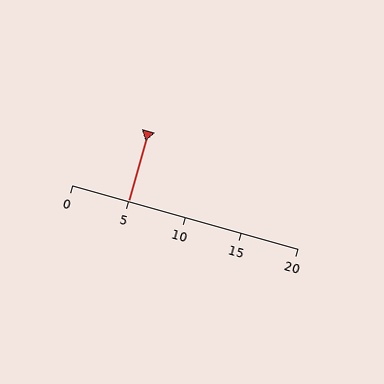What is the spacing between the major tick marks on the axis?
The major ticks are spaced 5 apart.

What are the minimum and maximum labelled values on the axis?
The axis runs from 0 to 20.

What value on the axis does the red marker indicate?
The marker indicates approximately 5.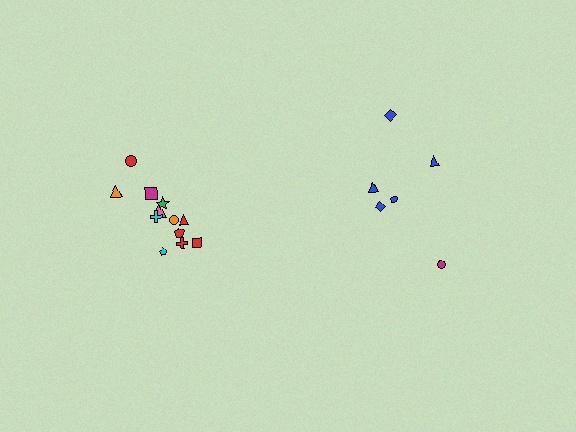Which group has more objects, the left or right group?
The left group.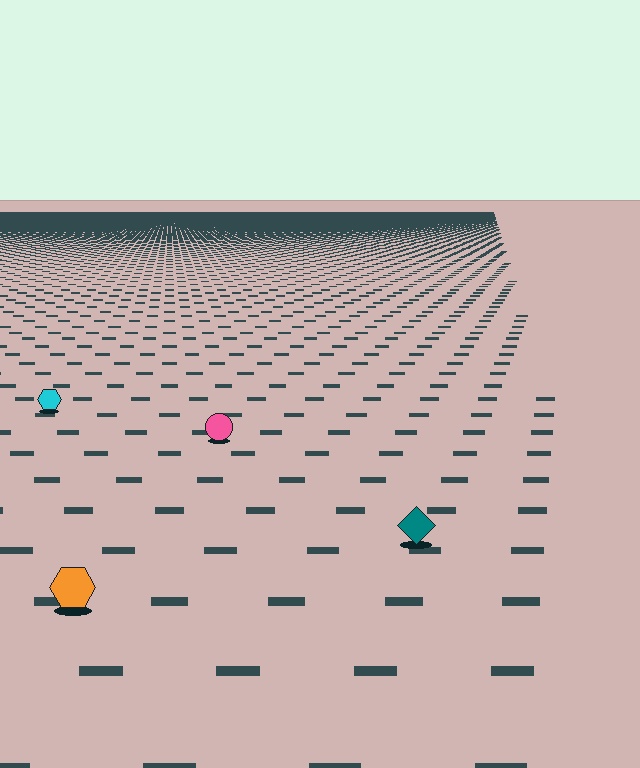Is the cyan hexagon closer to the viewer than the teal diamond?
No. The teal diamond is closer — you can tell from the texture gradient: the ground texture is coarser near it.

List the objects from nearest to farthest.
From nearest to farthest: the orange hexagon, the teal diamond, the pink circle, the cyan hexagon.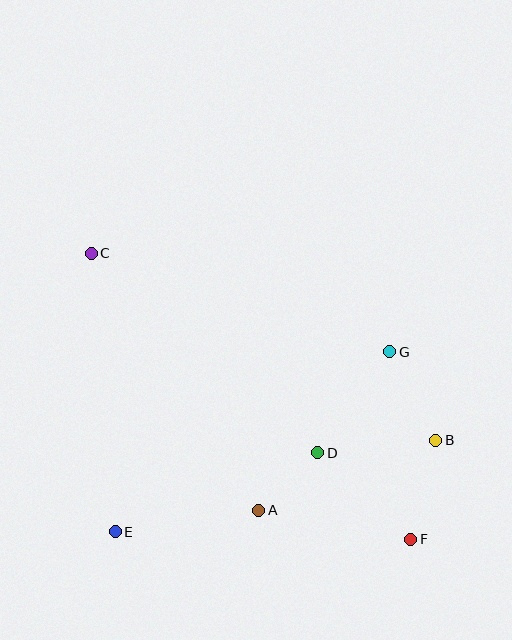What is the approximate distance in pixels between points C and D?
The distance between C and D is approximately 302 pixels.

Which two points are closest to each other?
Points A and D are closest to each other.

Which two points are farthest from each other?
Points C and F are farthest from each other.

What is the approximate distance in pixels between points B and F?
The distance between B and F is approximately 102 pixels.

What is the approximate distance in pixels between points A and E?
The distance between A and E is approximately 145 pixels.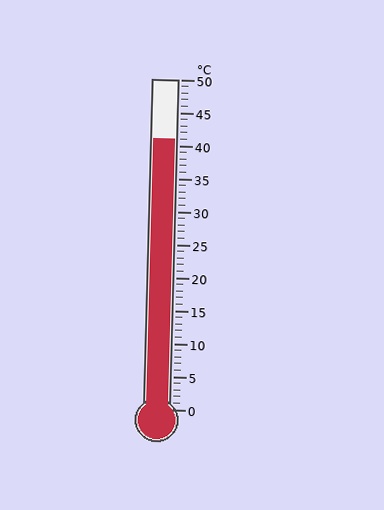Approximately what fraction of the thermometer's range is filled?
The thermometer is filled to approximately 80% of its range.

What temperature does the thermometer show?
The thermometer shows approximately 41°C.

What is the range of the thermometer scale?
The thermometer scale ranges from 0°C to 50°C.